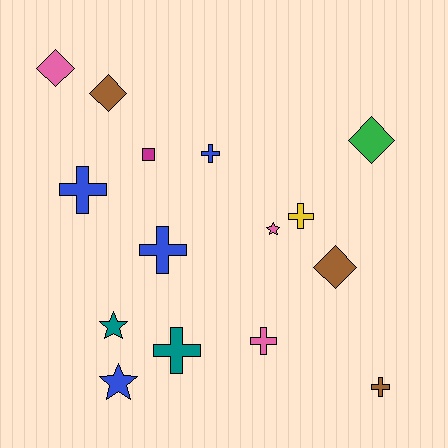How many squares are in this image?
There is 1 square.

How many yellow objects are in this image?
There is 1 yellow object.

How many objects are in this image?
There are 15 objects.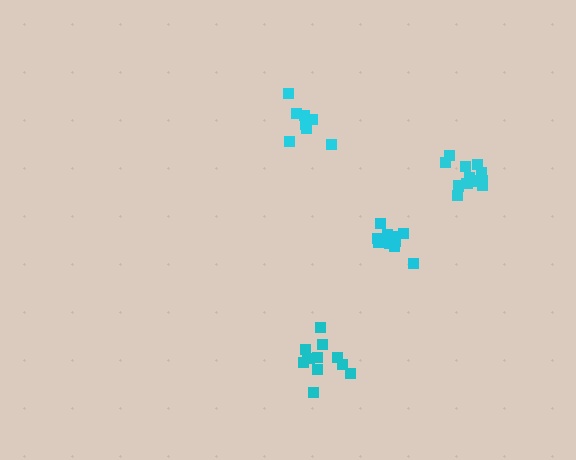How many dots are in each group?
Group 1: 8 dots, Group 2: 11 dots, Group 3: 12 dots, Group 4: 14 dots (45 total).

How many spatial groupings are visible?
There are 4 spatial groupings.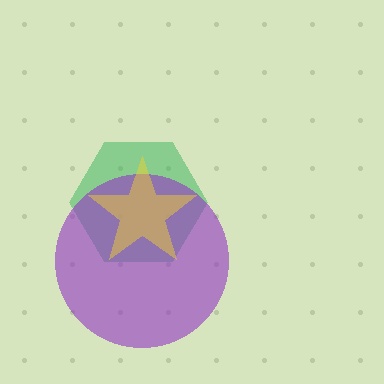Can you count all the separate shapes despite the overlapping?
Yes, there are 3 separate shapes.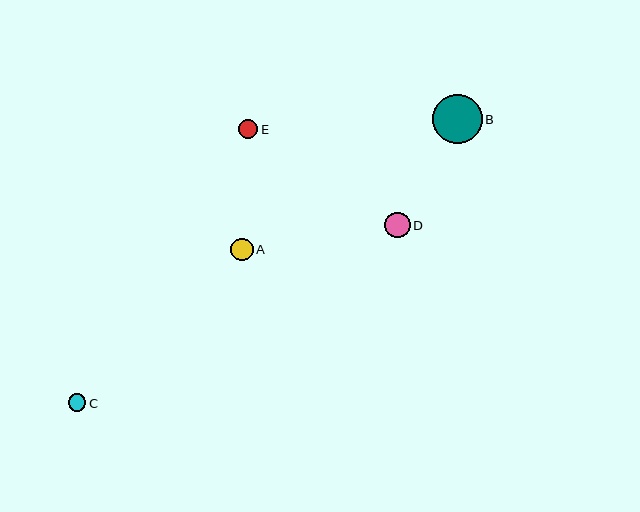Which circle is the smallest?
Circle C is the smallest with a size of approximately 18 pixels.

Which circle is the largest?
Circle B is the largest with a size of approximately 50 pixels.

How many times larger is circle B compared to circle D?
Circle B is approximately 1.9 times the size of circle D.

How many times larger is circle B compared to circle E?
Circle B is approximately 2.6 times the size of circle E.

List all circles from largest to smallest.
From largest to smallest: B, D, A, E, C.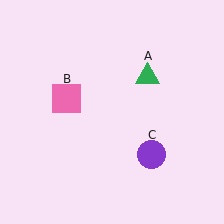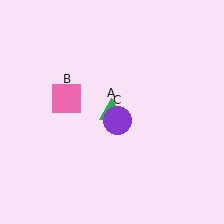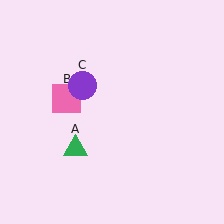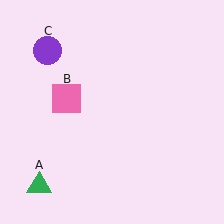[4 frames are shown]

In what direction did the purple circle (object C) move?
The purple circle (object C) moved up and to the left.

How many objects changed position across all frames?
2 objects changed position: green triangle (object A), purple circle (object C).